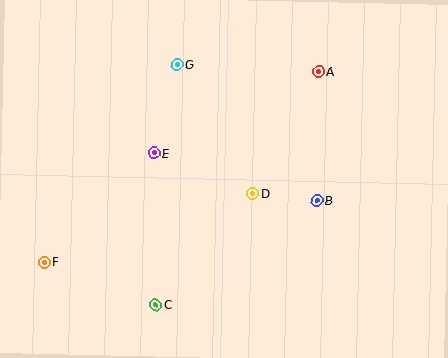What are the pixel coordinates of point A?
Point A is at (319, 72).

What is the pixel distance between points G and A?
The distance between G and A is 142 pixels.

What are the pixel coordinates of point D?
Point D is at (252, 193).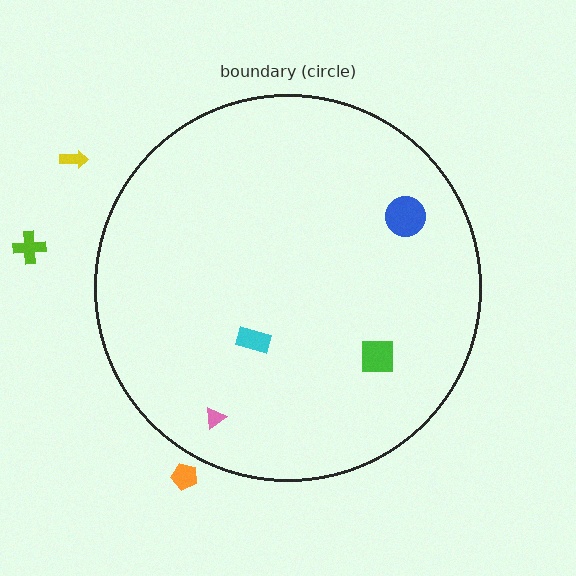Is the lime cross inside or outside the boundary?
Outside.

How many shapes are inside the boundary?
4 inside, 3 outside.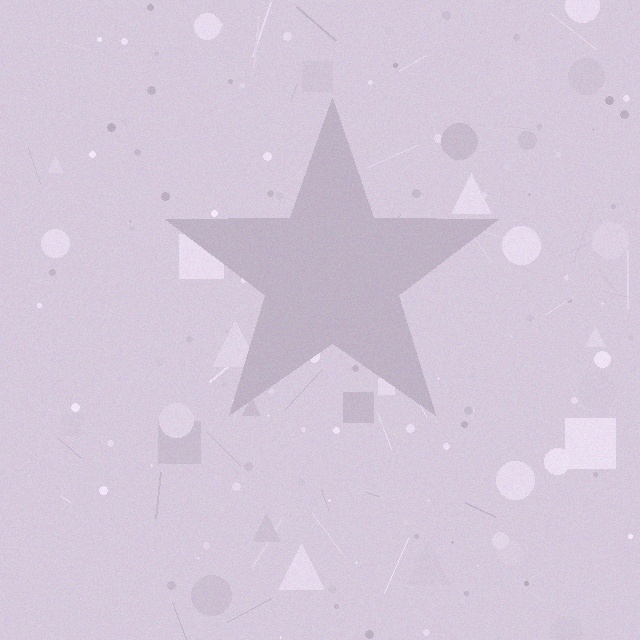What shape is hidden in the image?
A star is hidden in the image.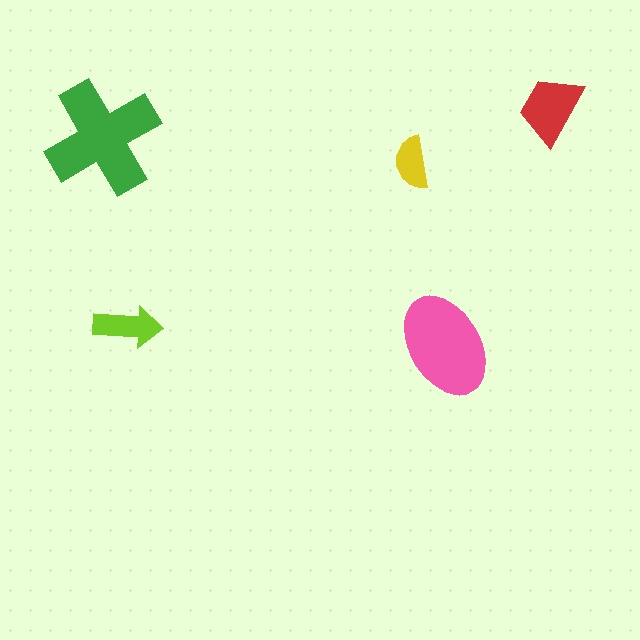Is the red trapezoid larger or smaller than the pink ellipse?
Smaller.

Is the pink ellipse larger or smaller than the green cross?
Smaller.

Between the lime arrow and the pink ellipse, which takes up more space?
The pink ellipse.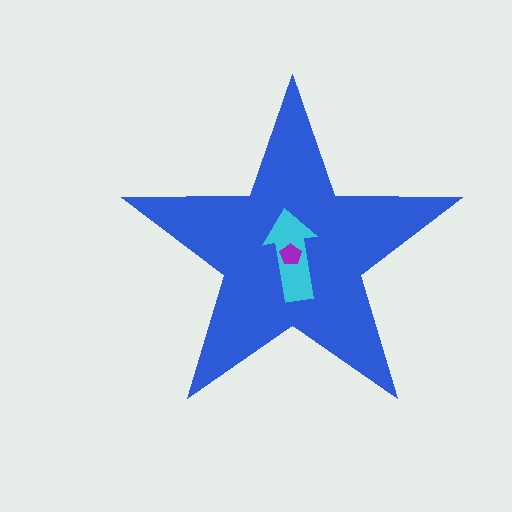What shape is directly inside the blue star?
The cyan arrow.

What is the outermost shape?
The blue star.